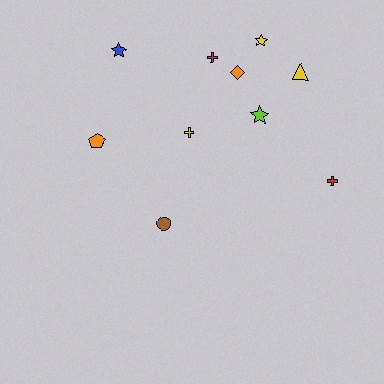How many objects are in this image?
There are 10 objects.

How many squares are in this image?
There are no squares.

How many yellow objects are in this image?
There are 3 yellow objects.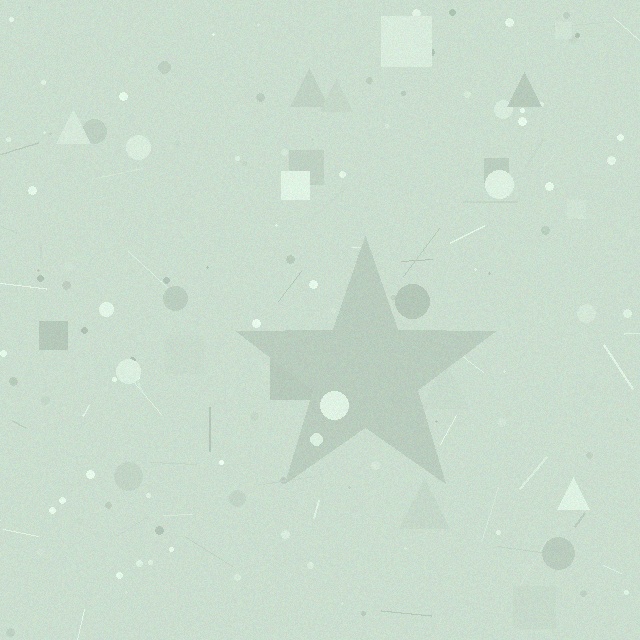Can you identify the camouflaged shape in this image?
The camouflaged shape is a star.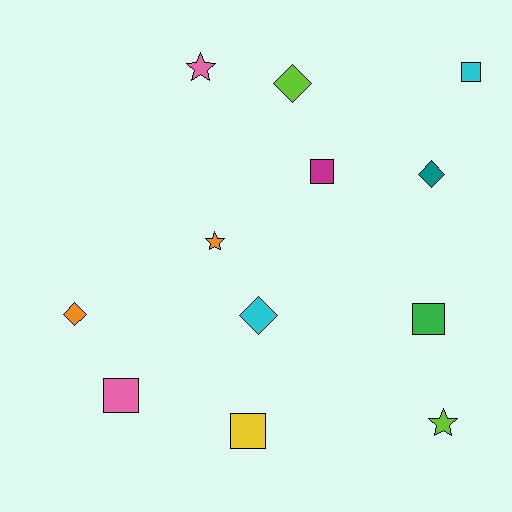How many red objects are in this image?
There are no red objects.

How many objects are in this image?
There are 12 objects.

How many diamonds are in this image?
There are 4 diamonds.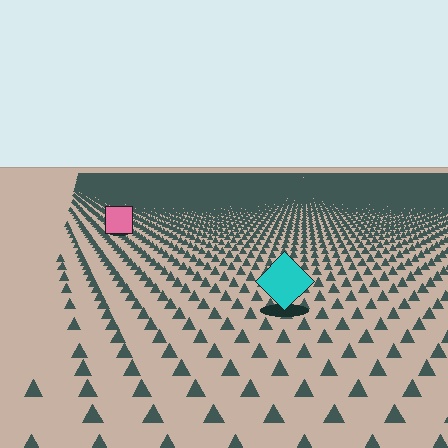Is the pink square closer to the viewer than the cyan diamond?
No. The cyan diamond is closer — you can tell from the texture gradient: the ground texture is coarser near it.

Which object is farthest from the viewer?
The pink square is farthest from the viewer. It appears smaller and the ground texture around it is denser.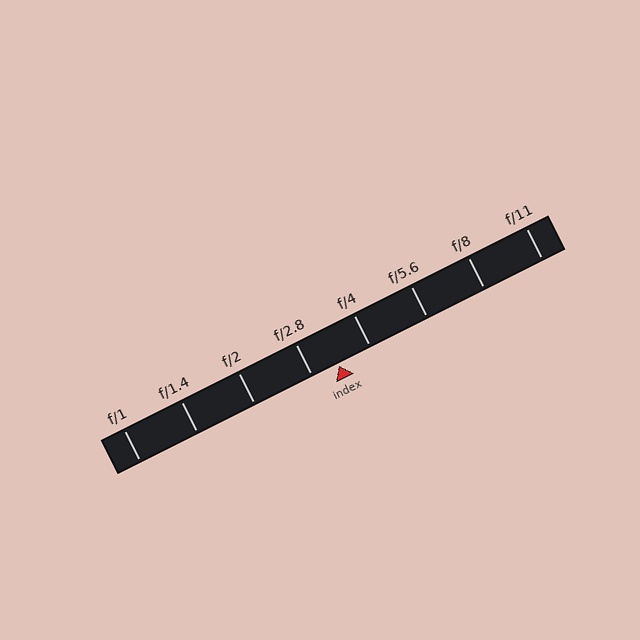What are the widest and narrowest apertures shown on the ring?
The widest aperture shown is f/1 and the narrowest is f/11.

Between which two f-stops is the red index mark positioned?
The index mark is between f/2.8 and f/4.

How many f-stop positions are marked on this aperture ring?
There are 8 f-stop positions marked.